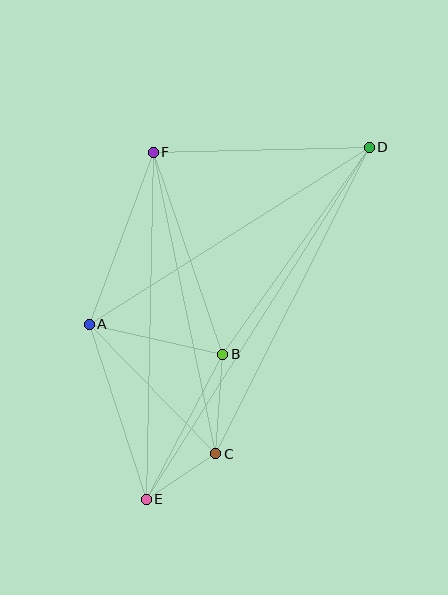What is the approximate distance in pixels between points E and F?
The distance between E and F is approximately 347 pixels.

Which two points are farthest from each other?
Points D and E are farthest from each other.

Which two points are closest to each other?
Points C and E are closest to each other.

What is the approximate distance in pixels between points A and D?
The distance between A and D is approximately 331 pixels.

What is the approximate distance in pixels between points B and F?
The distance between B and F is approximately 214 pixels.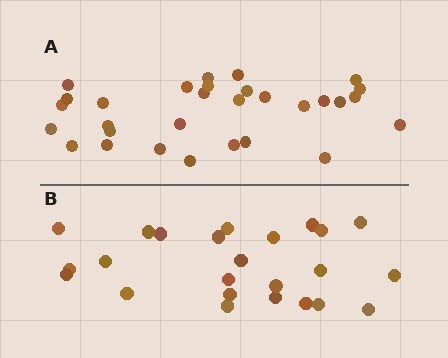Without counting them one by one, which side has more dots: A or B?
Region A (the top region) has more dots.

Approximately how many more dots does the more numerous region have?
Region A has about 6 more dots than region B.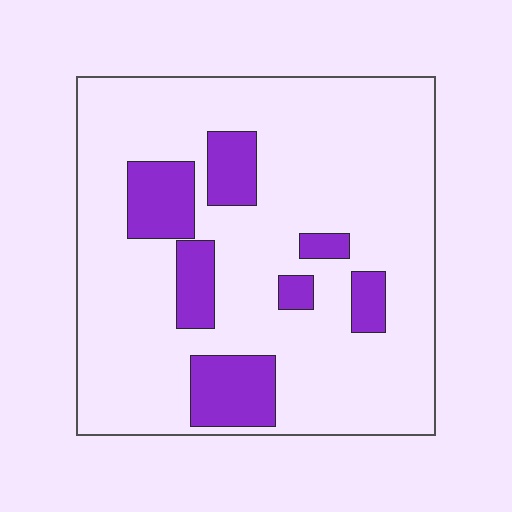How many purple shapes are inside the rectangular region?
7.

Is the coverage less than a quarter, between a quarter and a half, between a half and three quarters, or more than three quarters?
Less than a quarter.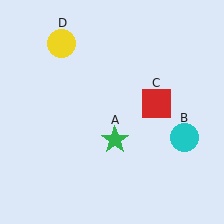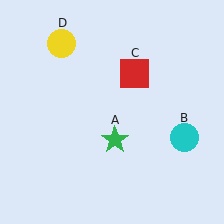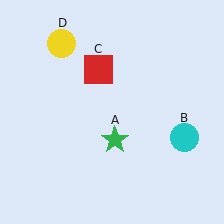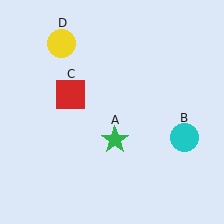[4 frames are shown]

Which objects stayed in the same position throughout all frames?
Green star (object A) and cyan circle (object B) and yellow circle (object D) remained stationary.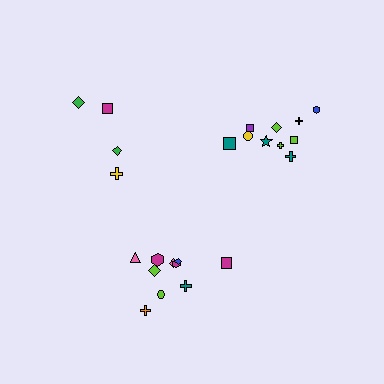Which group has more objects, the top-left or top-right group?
The top-right group.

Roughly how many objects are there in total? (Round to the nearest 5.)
Roughly 25 objects in total.